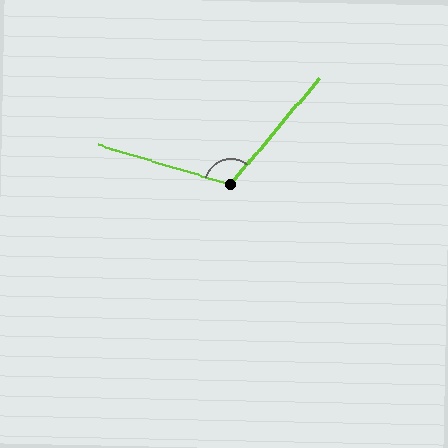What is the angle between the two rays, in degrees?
Approximately 113 degrees.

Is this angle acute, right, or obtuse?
It is obtuse.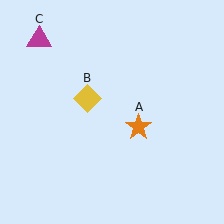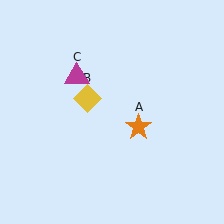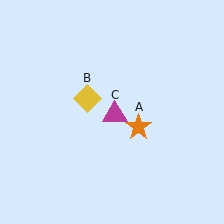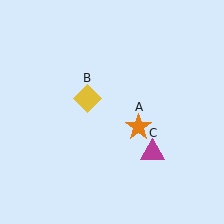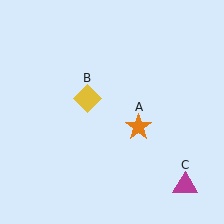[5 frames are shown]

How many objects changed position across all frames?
1 object changed position: magenta triangle (object C).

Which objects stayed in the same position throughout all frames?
Orange star (object A) and yellow diamond (object B) remained stationary.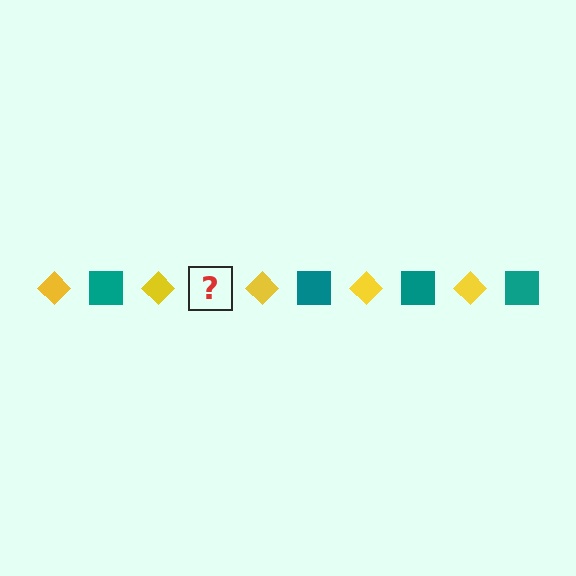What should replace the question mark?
The question mark should be replaced with a teal square.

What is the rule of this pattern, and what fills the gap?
The rule is that the pattern alternates between yellow diamond and teal square. The gap should be filled with a teal square.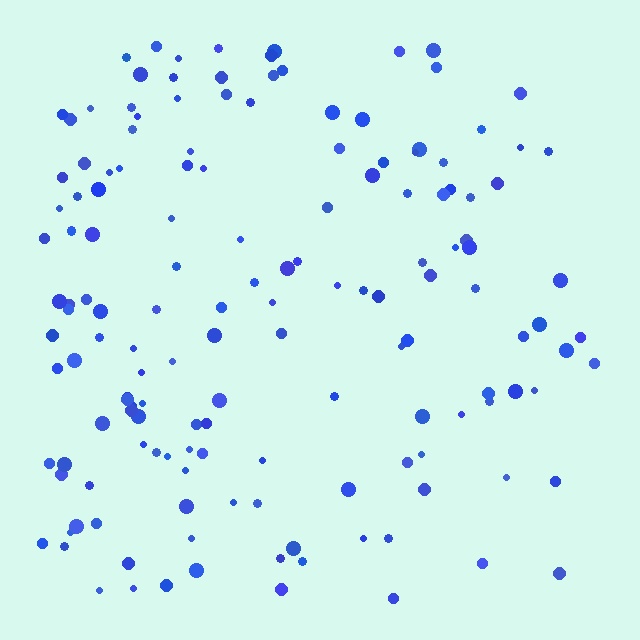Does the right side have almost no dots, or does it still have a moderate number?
Still a moderate number, just noticeably fewer than the left.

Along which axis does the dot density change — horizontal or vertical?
Horizontal.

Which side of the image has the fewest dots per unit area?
The right.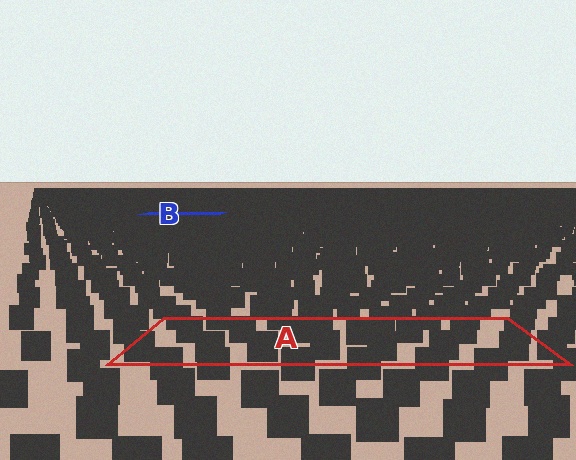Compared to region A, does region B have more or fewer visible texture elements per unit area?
Region B has more texture elements per unit area — they are packed more densely because it is farther away.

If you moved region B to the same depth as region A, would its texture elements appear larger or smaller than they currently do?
They would appear larger. At a closer depth, the same texture elements are projected at a bigger on-screen size.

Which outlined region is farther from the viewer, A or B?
Region B is farther from the viewer — the texture elements inside it appear smaller and more densely packed.